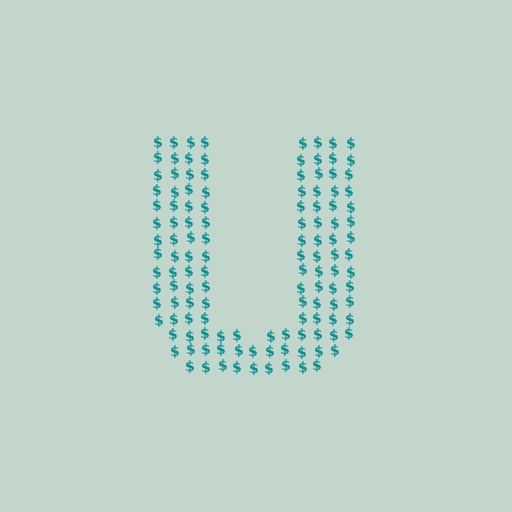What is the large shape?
The large shape is the letter U.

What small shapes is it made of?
It is made of small dollar signs.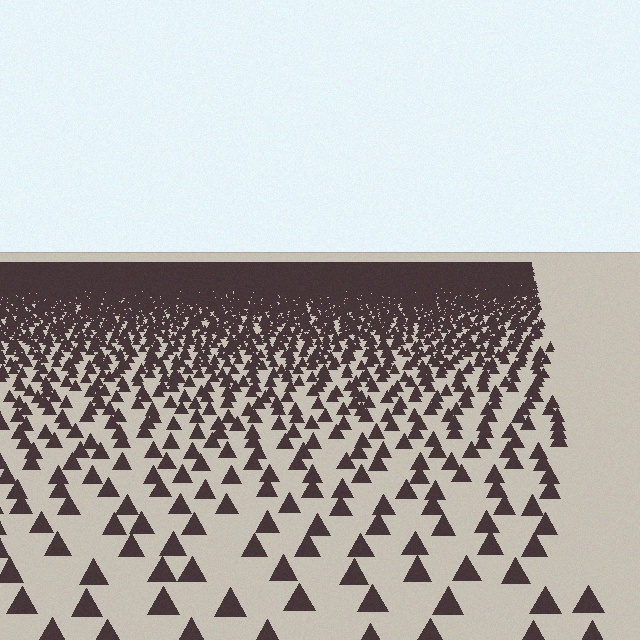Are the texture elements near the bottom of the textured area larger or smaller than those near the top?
Larger. Near the bottom, elements are closer to the viewer and appear at a bigger on-screen size.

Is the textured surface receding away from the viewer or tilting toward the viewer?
The surface is receding away from the viewer. Texture elements get smaller and denser toward the top.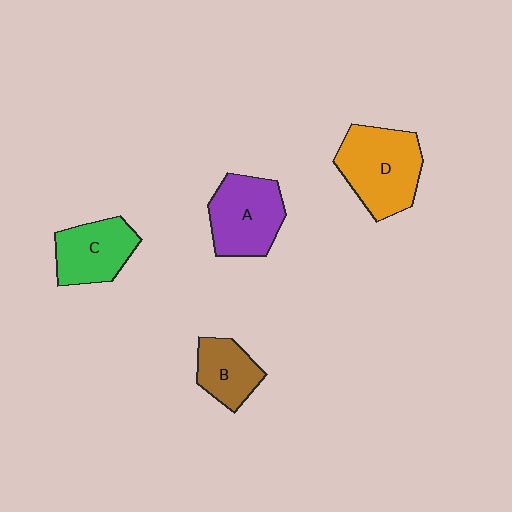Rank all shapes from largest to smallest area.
From largest to smallest: D (orange), A (purple), C (green), B (brown).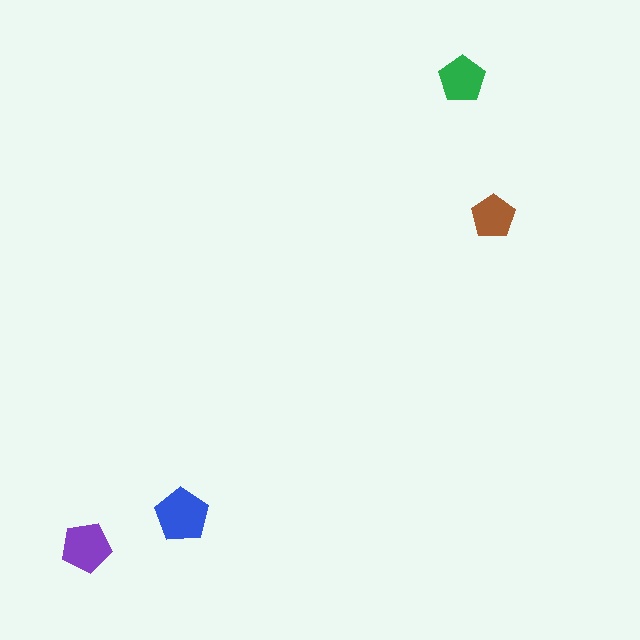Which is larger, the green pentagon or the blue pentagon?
The blue one.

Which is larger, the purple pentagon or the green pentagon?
The purple one.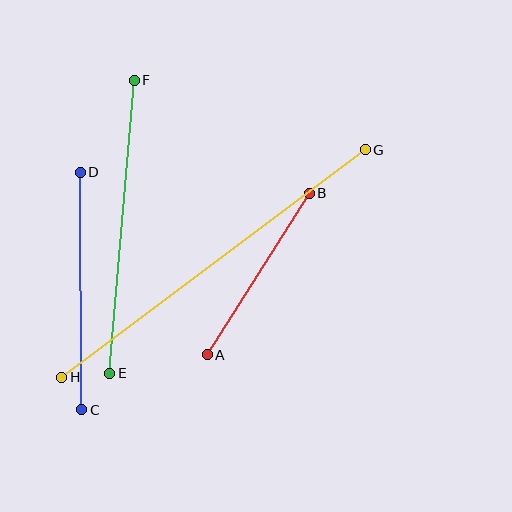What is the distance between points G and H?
The distance is approximately 379 pixels.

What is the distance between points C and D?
The distance is approximately 237 pixels.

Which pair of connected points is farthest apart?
Points G and H are farthest apart.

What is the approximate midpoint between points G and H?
The midpoint is at approximately (214, 264) pixels.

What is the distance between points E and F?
The distance is approximately 294 pixels.